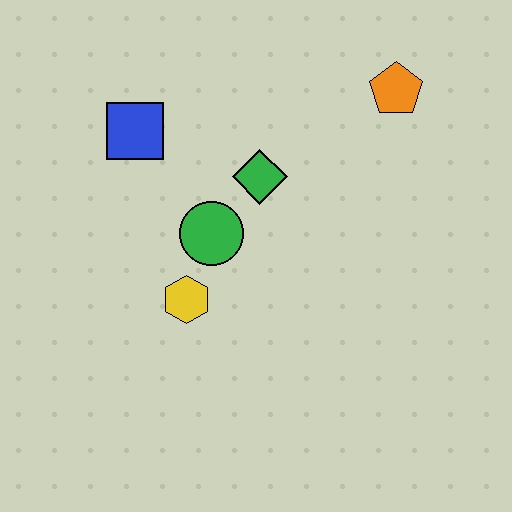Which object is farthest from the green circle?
The orange pentagon is farthest from the green circle.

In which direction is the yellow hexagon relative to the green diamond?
The yellow hexagon is below the green diamond.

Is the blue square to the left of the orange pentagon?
Yes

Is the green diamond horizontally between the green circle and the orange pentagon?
Yes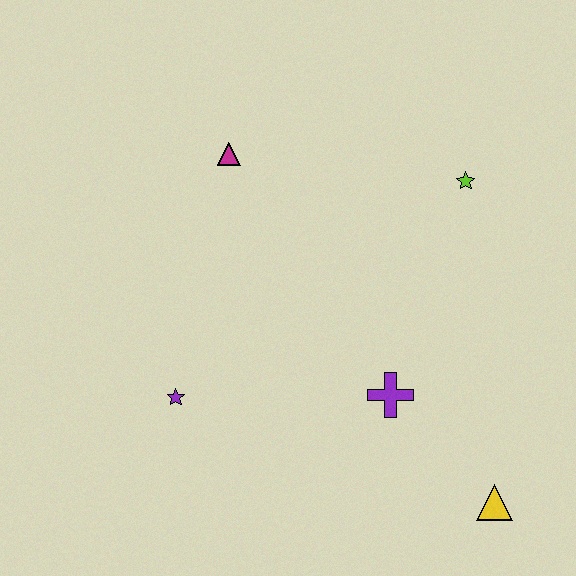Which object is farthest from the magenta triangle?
The yellow triangle is farthest from the magenta triangle.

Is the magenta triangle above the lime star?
Yes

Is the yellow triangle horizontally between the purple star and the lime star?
No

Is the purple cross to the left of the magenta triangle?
No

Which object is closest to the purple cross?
The yellow triangle is closest to the purple cross.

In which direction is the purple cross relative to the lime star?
The purple cross is below the lime star.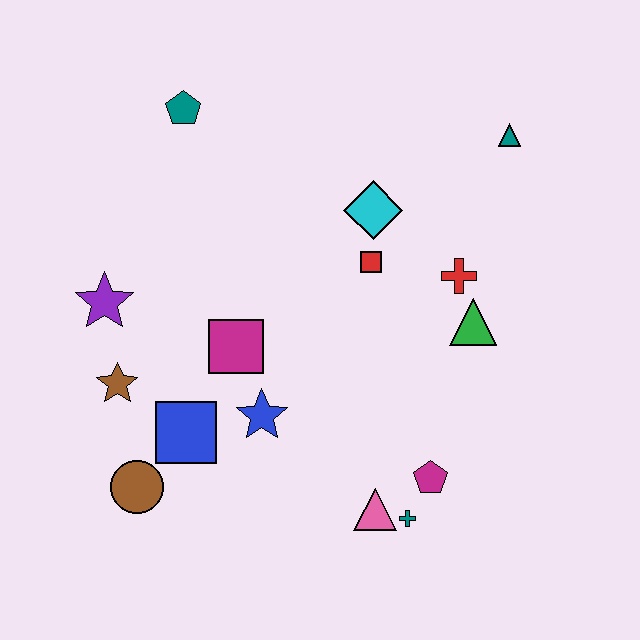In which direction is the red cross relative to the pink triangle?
The red cross is above the pink triangle.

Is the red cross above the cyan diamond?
No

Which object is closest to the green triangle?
The red cross is closest to the green triangle.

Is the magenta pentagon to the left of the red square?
No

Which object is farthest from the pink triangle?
The teal pentagon is farthest from the pink triangle.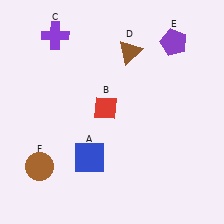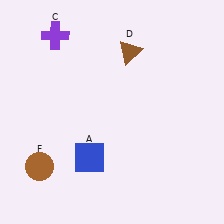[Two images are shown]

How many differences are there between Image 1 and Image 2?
There are 2 differences between the two images.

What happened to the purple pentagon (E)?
The purple pentagon (E) was removed in Image 2. It was in the top-right area of Image 1.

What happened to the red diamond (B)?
The red diamond (B) was removed in Image 2. It was in the top-left area of Image 1.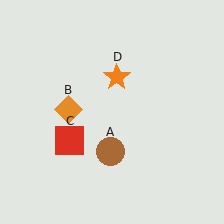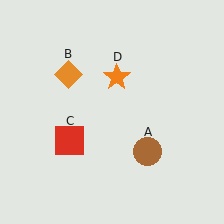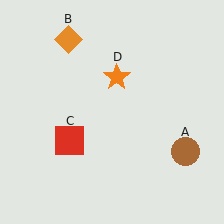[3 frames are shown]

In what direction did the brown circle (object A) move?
The brown circle (object A) moved right.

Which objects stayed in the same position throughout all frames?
Red square (object C) and orange star (object D) remained stationary.